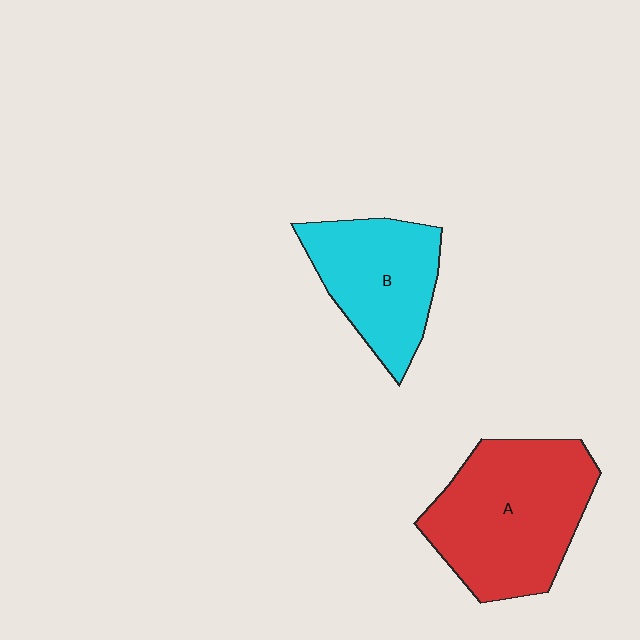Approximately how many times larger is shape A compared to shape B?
Approximately 1.4 times.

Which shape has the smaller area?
Shape B (cyan).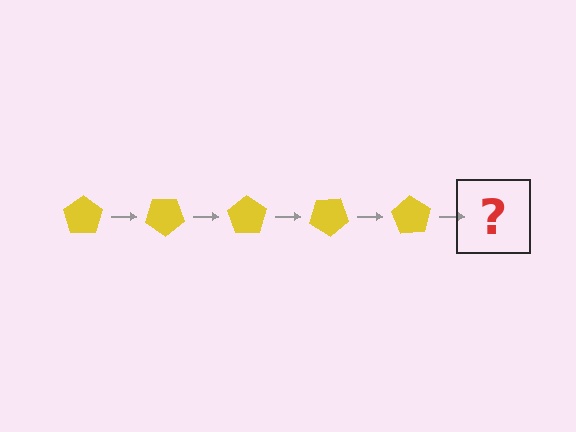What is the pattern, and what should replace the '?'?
The pattern is that the pentagon rotates 35 degrees each step. The '?' should be a yellow pentagon rotated 175 degrees.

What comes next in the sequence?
The next element should be a yellow pentagon rotated 175 degrees.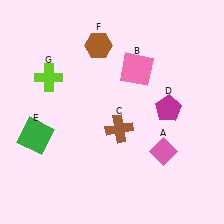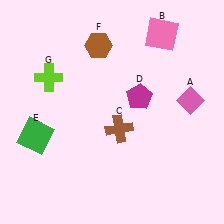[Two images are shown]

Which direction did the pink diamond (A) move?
The pink diamond (A) moved up.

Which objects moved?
The objects that moved are: the pink diamond (A), the pink square (B), the magenta pentagon (D).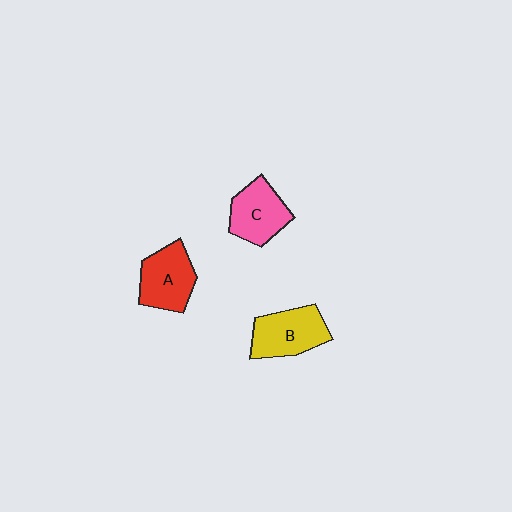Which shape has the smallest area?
Shape C (pink).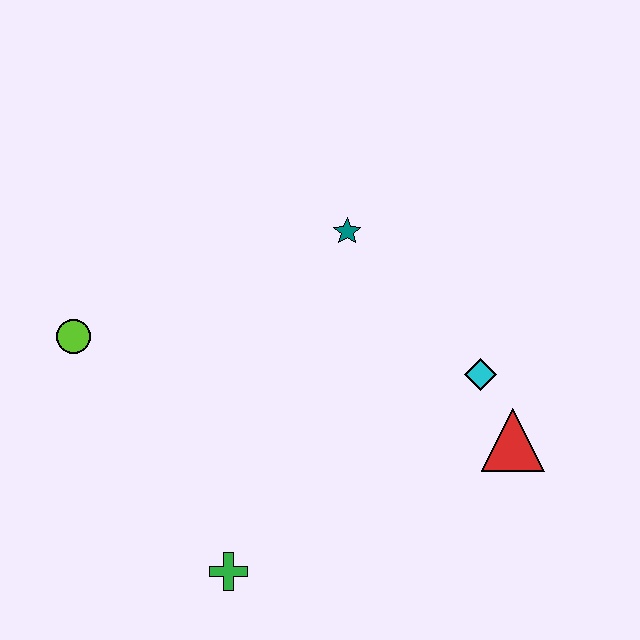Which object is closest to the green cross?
The lime circle is closest to the green cross.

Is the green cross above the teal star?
No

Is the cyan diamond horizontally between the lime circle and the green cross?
No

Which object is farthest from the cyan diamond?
The lime circle is farthest from the cyan diamond.